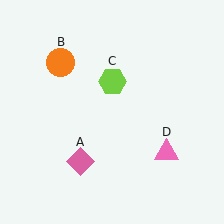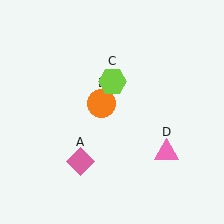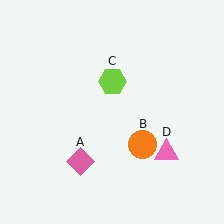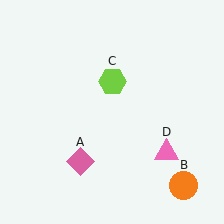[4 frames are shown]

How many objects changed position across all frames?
1 object changed position: orange circle (object B).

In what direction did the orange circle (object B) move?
The orange circle (object B) moved down and to the right.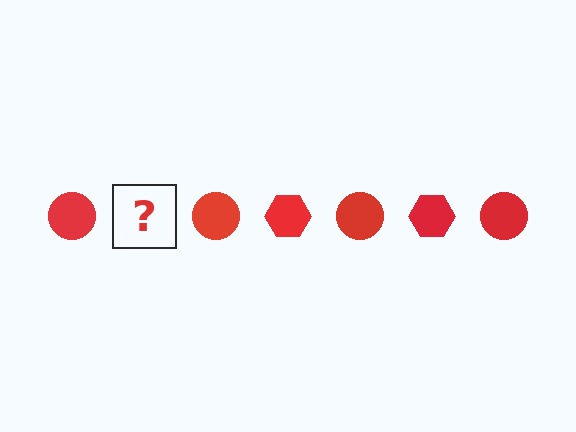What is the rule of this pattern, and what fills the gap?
The rule is that the pattern cycles through circle, hexagon shapes in red. The gap should be filled with a red hexagon.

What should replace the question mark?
The question mark should be replaced with a red hexagon.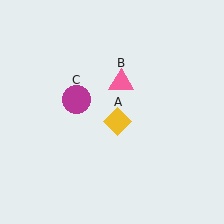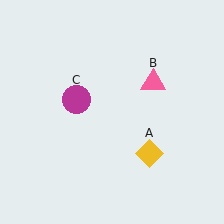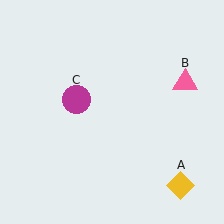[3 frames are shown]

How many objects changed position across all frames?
2 objects changed position: yellow diamond (object A), pink triangle (object B).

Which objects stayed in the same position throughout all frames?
Magenta circle (object C) remained stationary.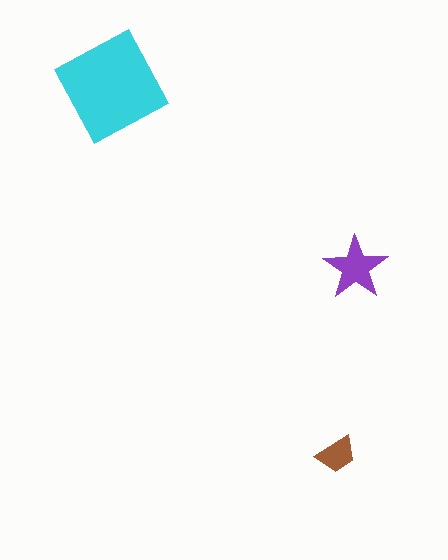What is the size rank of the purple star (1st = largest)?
2nd.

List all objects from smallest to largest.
The brown trapezoid, the purple star, the cyan diamond.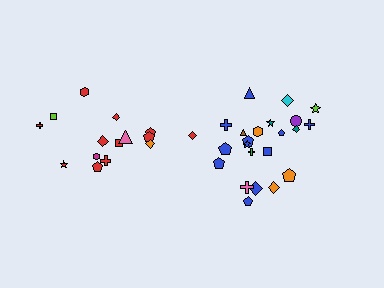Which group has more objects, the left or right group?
The right group.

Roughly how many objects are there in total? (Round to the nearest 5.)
Roughly 35 objects in total.